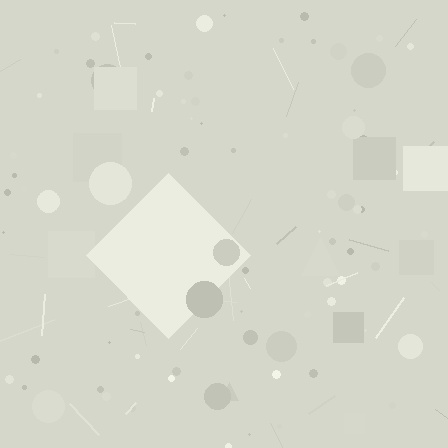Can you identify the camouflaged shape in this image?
The camouflaged shape is a diamond.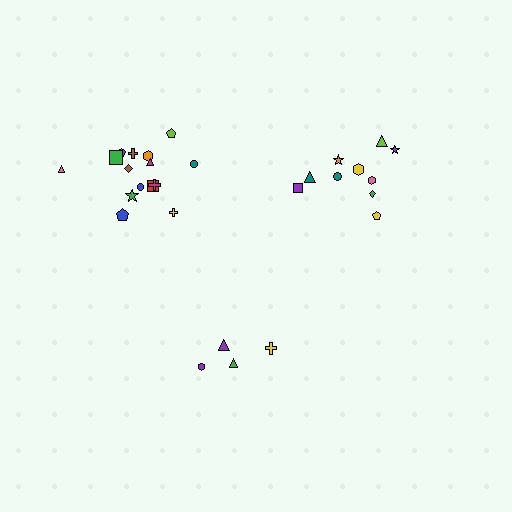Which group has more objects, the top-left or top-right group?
The top-left group.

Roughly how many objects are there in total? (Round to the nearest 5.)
Roughly 30 objects in total.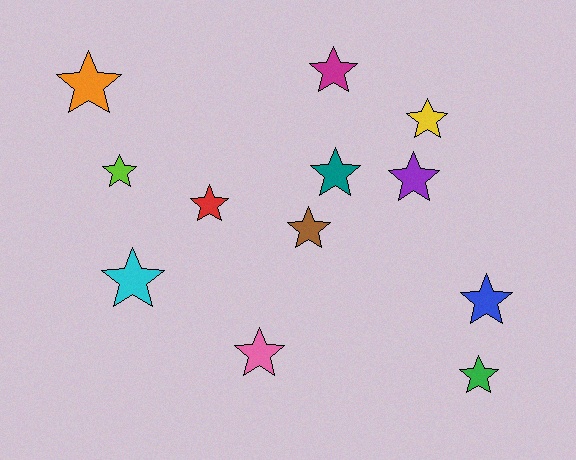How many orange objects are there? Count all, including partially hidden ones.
There is 1 orange object.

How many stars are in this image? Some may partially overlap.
There are 12 stars.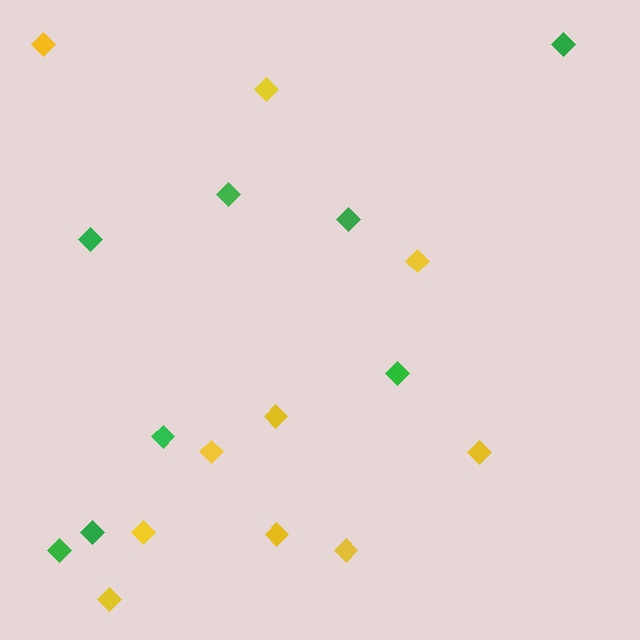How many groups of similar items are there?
There are 2 groups: one group of yellow diamonds (10) and one group of green diamonds (8).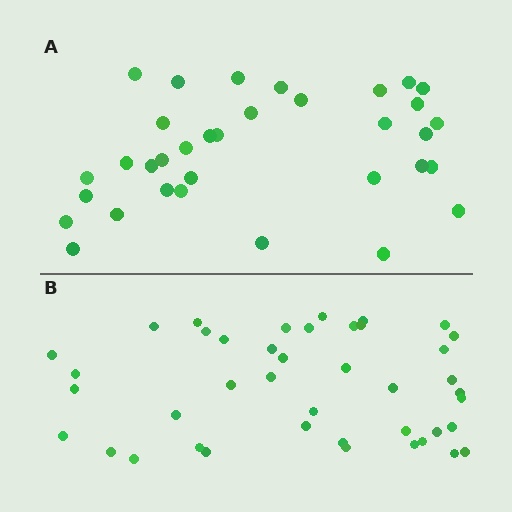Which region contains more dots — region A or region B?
Region B (the bottom region) has more dots.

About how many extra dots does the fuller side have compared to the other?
Region B has roughly 8 or so more dots than region A.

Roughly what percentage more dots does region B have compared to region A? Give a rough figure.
About 25% more.